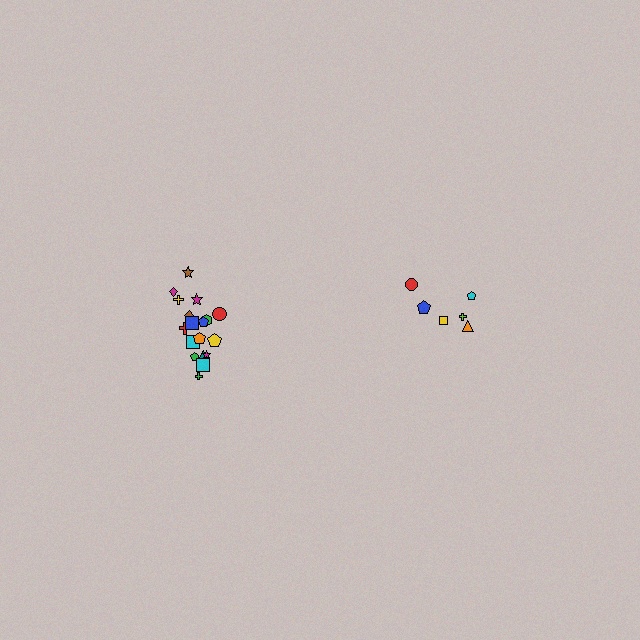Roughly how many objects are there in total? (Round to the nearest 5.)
Roughly 25 objects in total.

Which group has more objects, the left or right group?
The left group.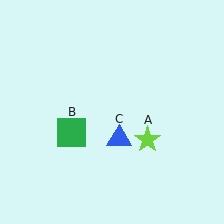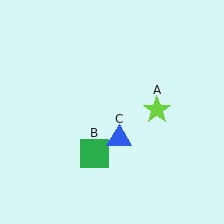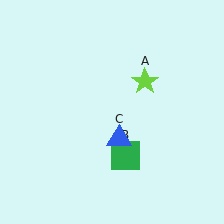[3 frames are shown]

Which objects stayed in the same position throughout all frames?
Blue triangle (object C) remained stationary.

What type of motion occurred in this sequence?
The lime star (object A), green square (object B) rotated counterclockwise around the center of the scene.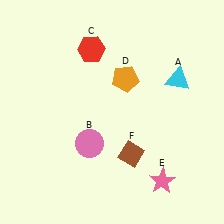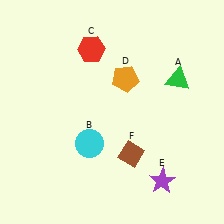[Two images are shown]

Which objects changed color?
A changed from cyan to green. B changed from pink to cyan. E changed from pink to purple.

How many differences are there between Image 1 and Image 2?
There are 3 differences between the two images.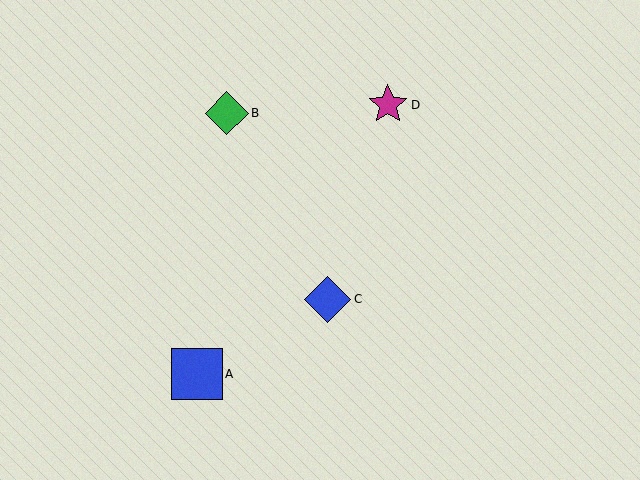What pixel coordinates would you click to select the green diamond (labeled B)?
Click at (227, 113) to select the green diamond B.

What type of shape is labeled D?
Shape D is a magenta star.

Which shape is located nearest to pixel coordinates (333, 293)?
The blue diamond (labeled C) at (328, 299) is nearest to that location.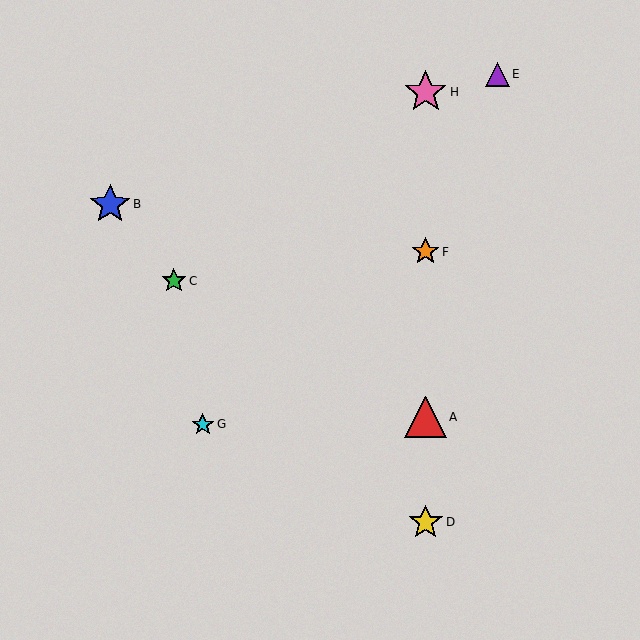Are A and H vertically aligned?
Yes, both are at x≈426.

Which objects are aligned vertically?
Objects A, D, F, H are aligned vertically.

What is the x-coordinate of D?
Object D is at x≈426.